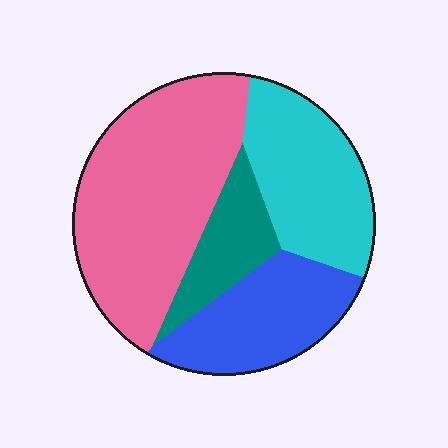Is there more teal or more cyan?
Cyan.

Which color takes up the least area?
Teal, at roughly 10%.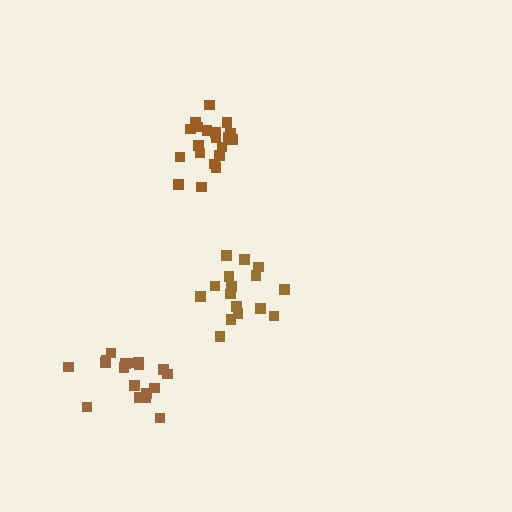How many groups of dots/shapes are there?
There are 3 groups.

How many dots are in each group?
Group 1: 20 dots, Group 2: 16 dots, Group 3: 18 dots (54 total).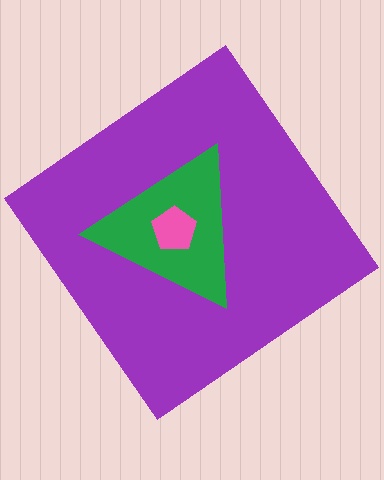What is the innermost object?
The pink pentagon.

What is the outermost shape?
The purple diamond.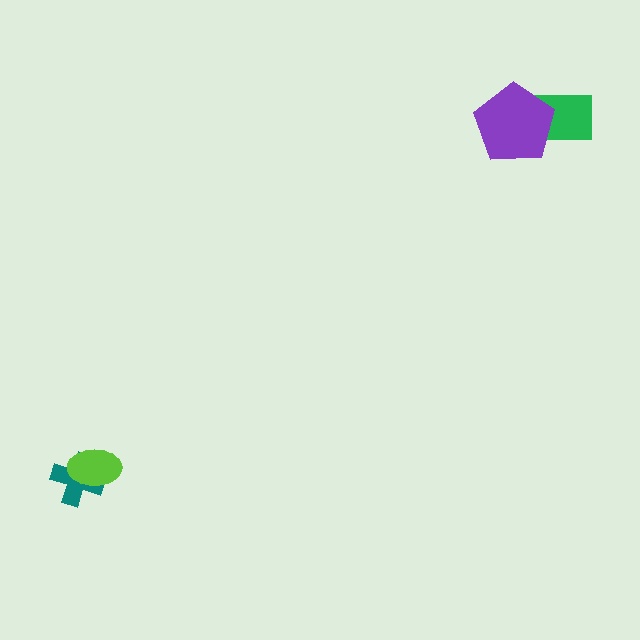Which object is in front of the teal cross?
The lime ellipse is in front of the teal cross.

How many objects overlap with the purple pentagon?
1 object overlaps with the purple pentagon.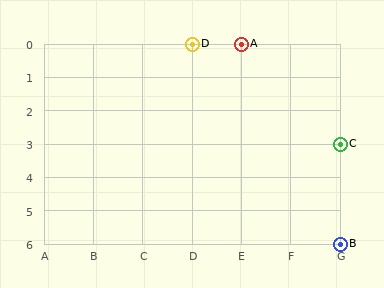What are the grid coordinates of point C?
Point C is at grid coordinates (G, 3).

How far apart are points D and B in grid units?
Points D and B are 3 columns and 6 rows apart (about 6.7 grid units diagonally).